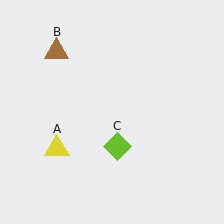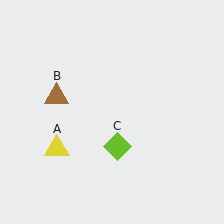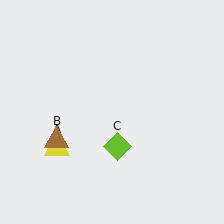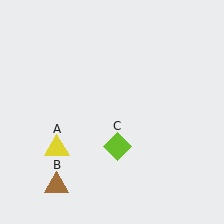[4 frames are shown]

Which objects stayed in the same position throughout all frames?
Yellow triangle (object A) and lime diamond (object C) remained stationary.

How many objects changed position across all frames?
1 object changed position: brown triangle (object B).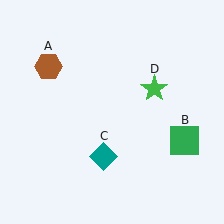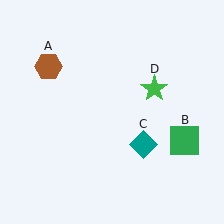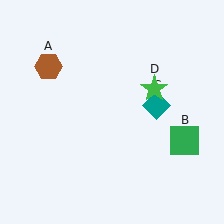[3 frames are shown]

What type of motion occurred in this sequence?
The teal diamond (object C) rotated counterclockwise around the center of the scene.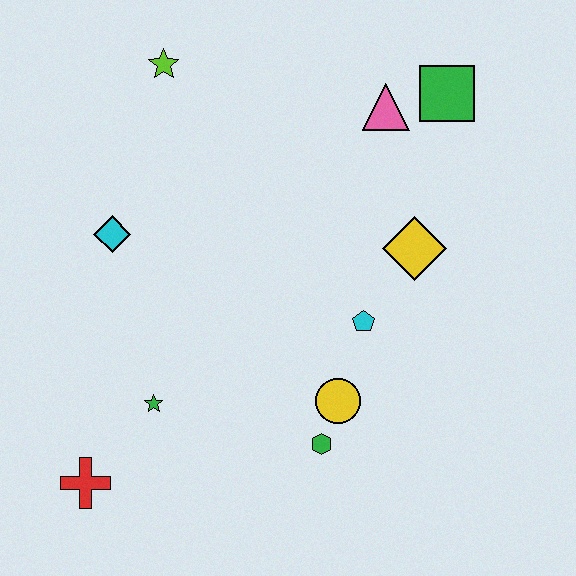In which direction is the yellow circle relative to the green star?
The yellow circle is to the right of the green star.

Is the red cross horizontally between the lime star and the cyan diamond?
No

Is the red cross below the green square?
Yes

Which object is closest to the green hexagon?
The yellow circle is closest to the green hexagon.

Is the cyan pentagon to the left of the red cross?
No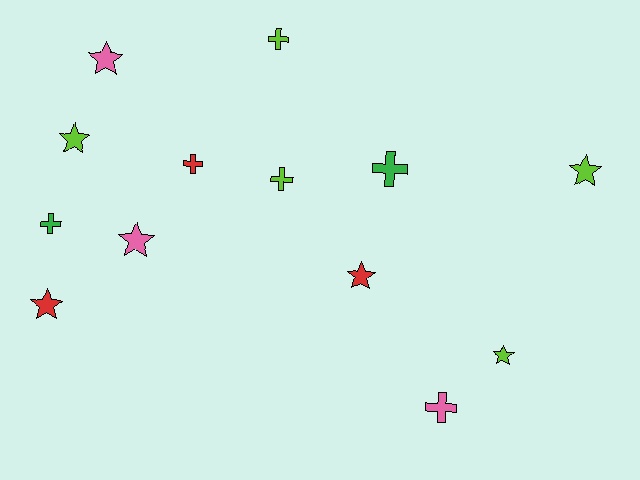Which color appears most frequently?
Lime, with 5 objects.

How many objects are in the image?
There are 13 objects.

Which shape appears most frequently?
Star, with 7 objects.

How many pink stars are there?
There are 2 pink stars.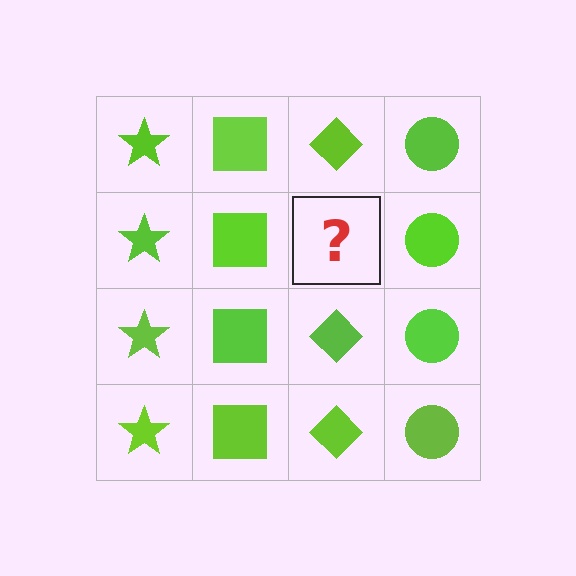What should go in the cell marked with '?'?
The missing cell should contain a lime diamond.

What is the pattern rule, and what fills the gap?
The rule is that each column has a consistent shape. The gap should be filled with a lime diamond.